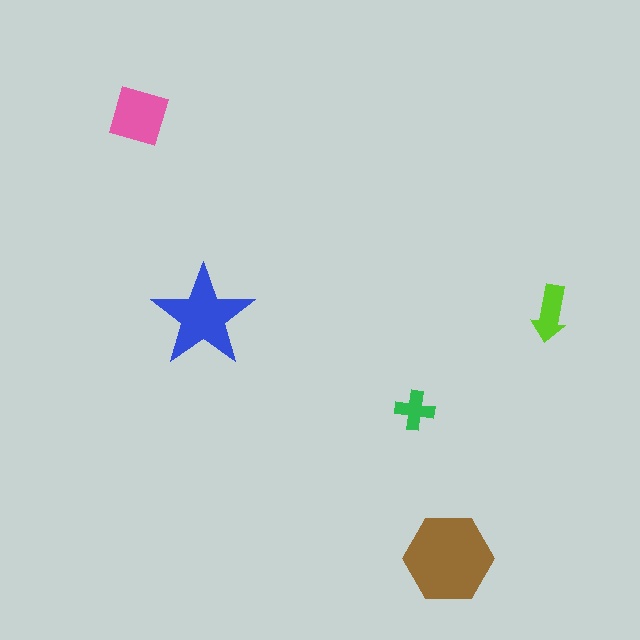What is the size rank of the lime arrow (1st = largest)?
4th.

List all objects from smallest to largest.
The green cross, the lime arrow, the pink square, the blue star, the brown hexagon.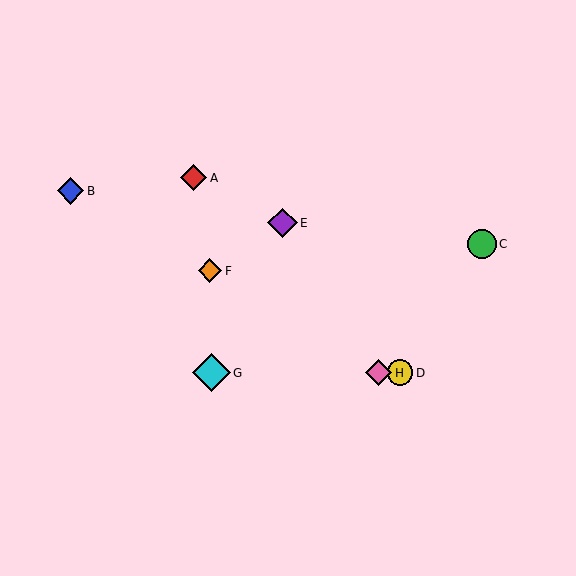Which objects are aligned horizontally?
Objects D, G, H are aligned horizontally.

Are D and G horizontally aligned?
Yes, both are at y≈373.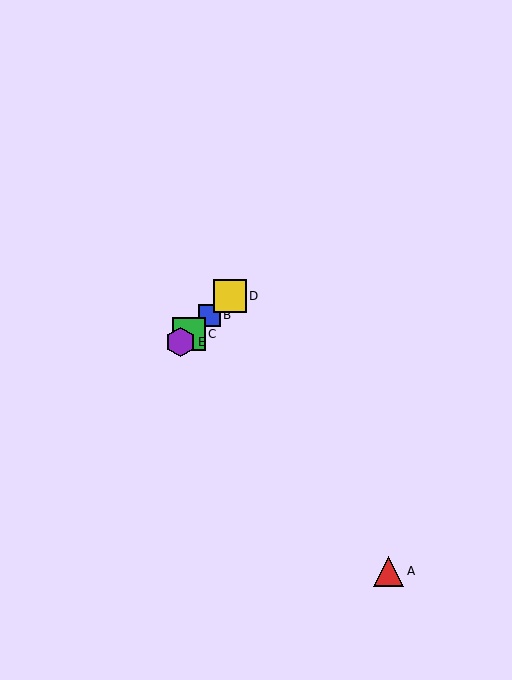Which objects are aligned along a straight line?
Objects B, C, D, E are aligned along a straight line.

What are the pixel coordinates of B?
Object B is at (209, 315).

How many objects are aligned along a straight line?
4 objects (B, C, D, E) are aligned along a straight line.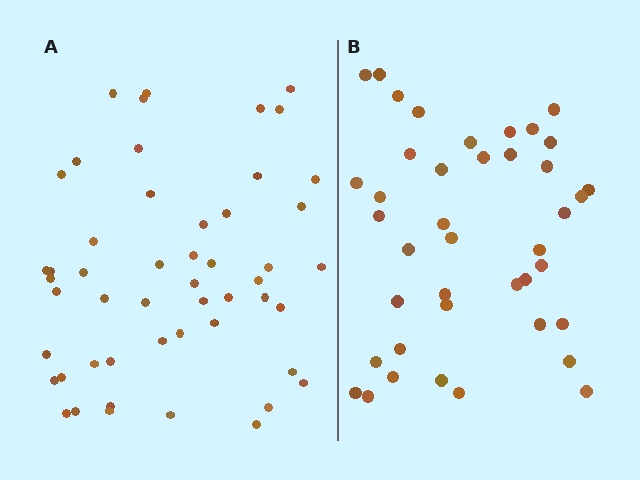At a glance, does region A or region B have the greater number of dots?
Region A (the left region) has more dots.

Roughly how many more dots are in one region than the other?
Region A has roughly 10 or so more dots than region B.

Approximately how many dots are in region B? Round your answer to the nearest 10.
About 40 dots. (The exact count is 41, which rounds to 40.)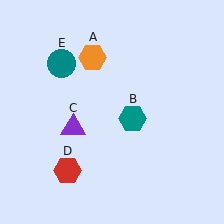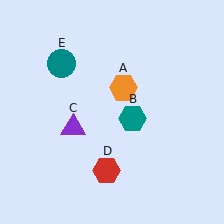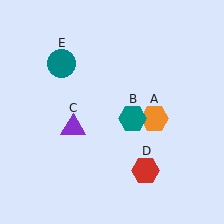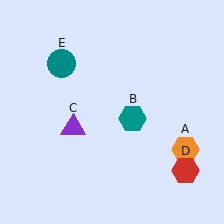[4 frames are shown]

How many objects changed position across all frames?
2 objects changed position: orange hexagon (object A), red hexagon (object D).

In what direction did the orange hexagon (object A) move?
The orange hexagon (object A) moved down and to the right.